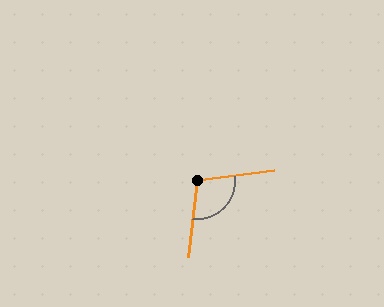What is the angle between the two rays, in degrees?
Approximately 104 degrees.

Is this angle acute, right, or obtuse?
It is obtuse.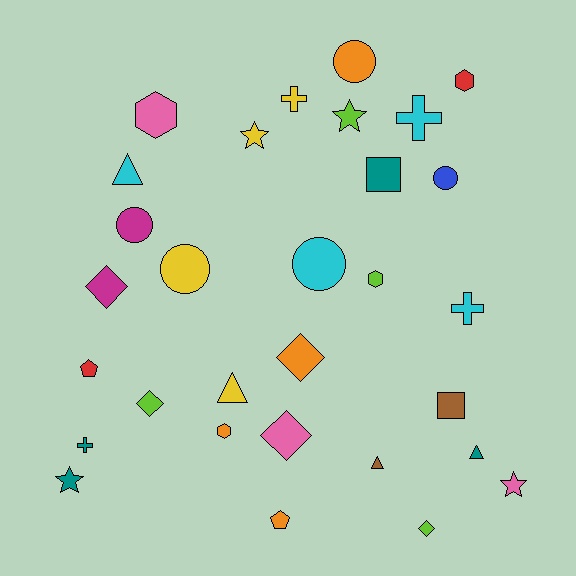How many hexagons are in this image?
There are 4 hexagons.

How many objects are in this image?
There are 30 objects.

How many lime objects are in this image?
There are 4 lime objects.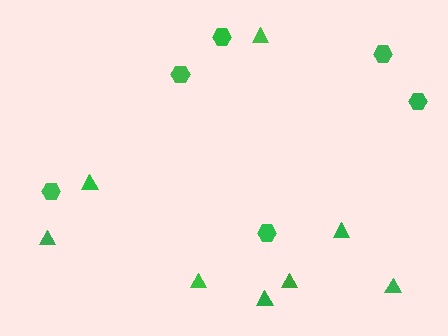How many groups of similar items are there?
There are 2 groups: one group of hexagons (6) and one group of triangles (8).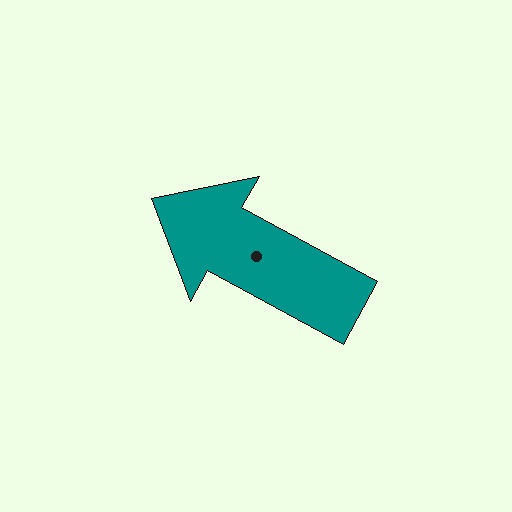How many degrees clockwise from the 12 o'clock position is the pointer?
Approximately 299 degrees.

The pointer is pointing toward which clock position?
Roughly 10 o'clock.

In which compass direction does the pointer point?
Northwest.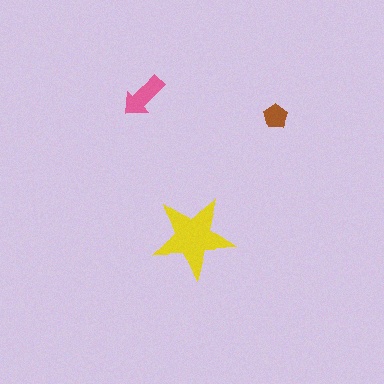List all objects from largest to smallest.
The yellow star, the pink arrow, the brown pentagon.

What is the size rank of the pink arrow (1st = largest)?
2nd.